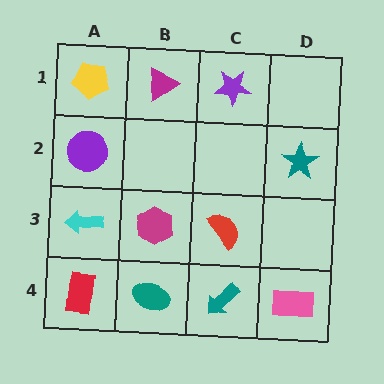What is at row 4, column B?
A teal ellipse.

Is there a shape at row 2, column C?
No, that cell is empty.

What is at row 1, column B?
A magenta triangle.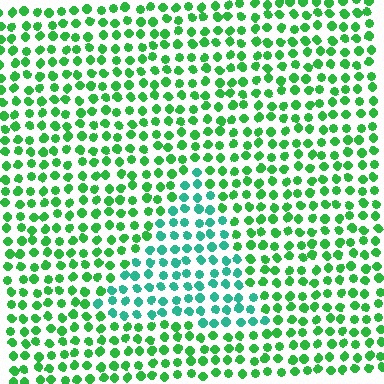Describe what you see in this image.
The image is filled with small green elements in a uniform arrangement. A triangle-shaped region is visible where the elements are tinted to a slightly different hue, forming a subtle color boundary.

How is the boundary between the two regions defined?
The boundary is defined purely by a slight shift in hue (about 36 degrees). Spacing, size, and orientation are identical on both sides.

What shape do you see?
I see a triangle.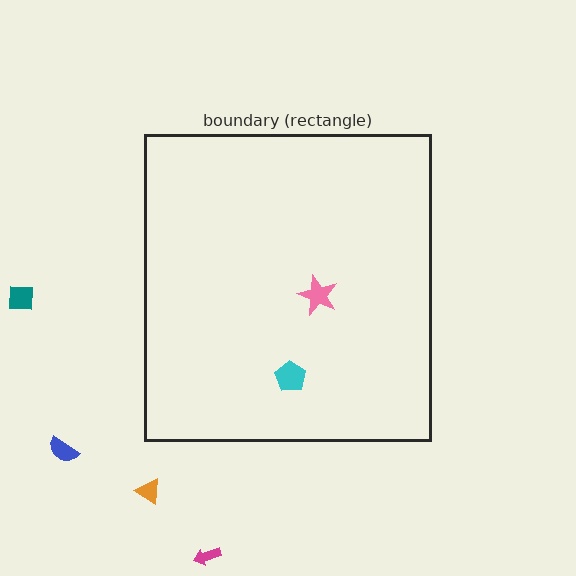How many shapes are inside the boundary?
2 inside, 4 outside.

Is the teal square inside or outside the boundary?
Outside.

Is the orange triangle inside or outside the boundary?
Outside.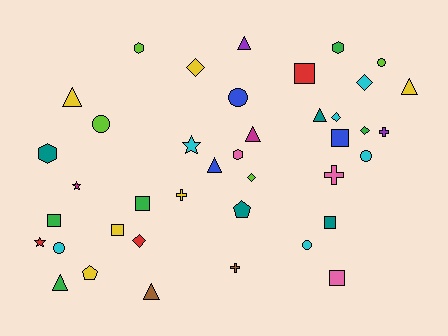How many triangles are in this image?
There are 8 triangles.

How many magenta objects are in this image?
There are 2 magenta objects.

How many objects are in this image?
There are 40 objects.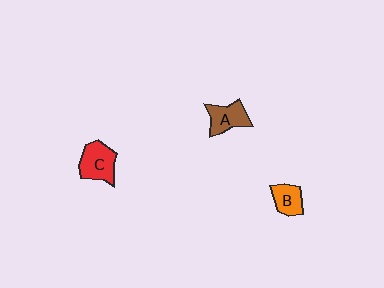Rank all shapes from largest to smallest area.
From largest to smallest: C (red), A (brown), B (orange).